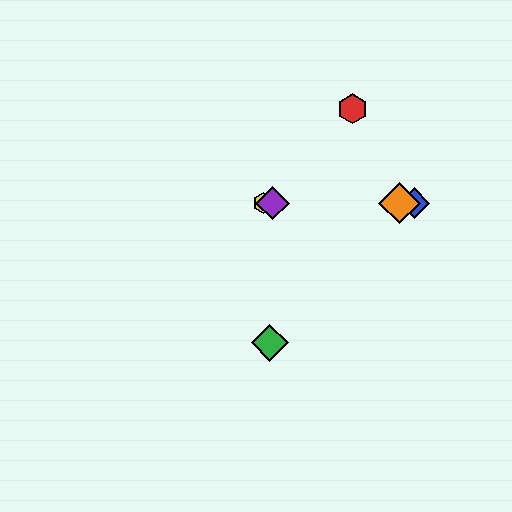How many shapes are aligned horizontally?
4 shapes (the blue diamond, the yellow hexagon, the purple diamond, the orange diamond) are aligned horizontally.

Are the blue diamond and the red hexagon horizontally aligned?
No, the blue diamond is at y≈203 and the red hexagon is at y≈109.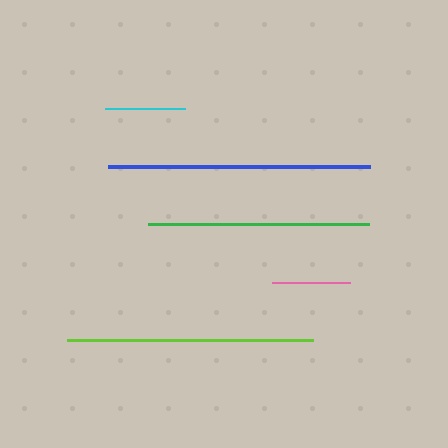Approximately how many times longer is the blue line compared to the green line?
The blue line is approximately 1.2 times the length of the green line.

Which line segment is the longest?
The blue line is the longest at approximately 262 pixels.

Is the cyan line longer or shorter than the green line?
The green line is longer than the cyan line.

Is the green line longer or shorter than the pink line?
The green line is longer than the pink line.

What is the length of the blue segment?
The blue segment is approximately 262 pixels long.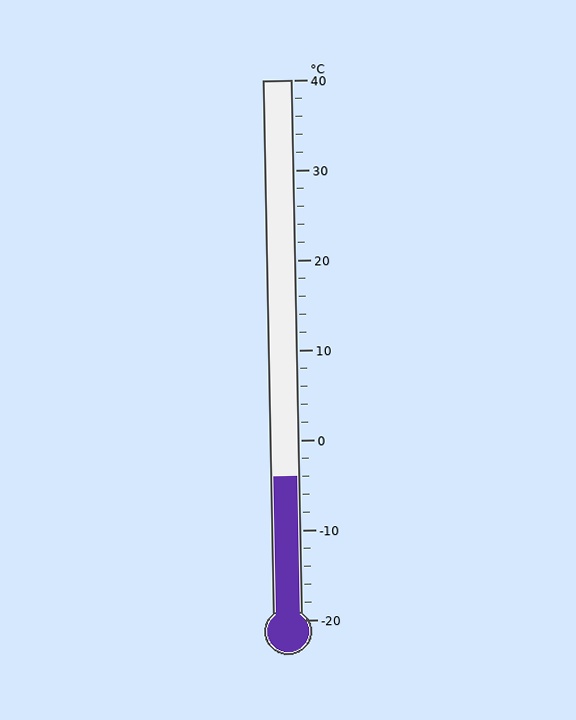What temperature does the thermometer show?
The thermometer shows approximately -4°C.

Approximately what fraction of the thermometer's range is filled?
The thermometer is filled to approximately 25% of its range.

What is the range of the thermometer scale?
The thermometer scale ranges from -20°C to 40°C.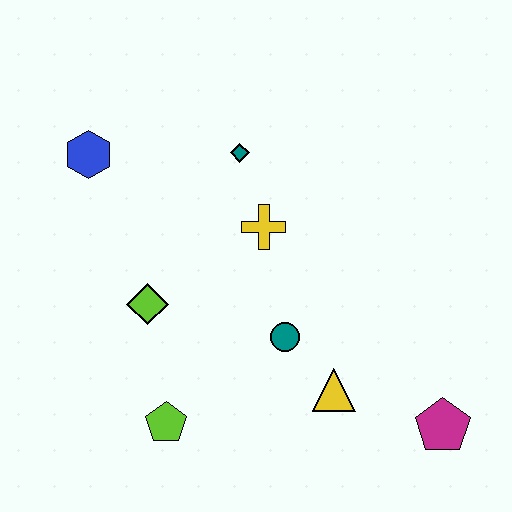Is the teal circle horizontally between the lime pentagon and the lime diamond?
No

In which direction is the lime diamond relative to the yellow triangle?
The lime diamond is to the left of the yellow triangle.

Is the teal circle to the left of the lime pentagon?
No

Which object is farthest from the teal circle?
The blue hexagon is farthest from the teal circle.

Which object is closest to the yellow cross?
The teal diamond is closest to the yellow cross.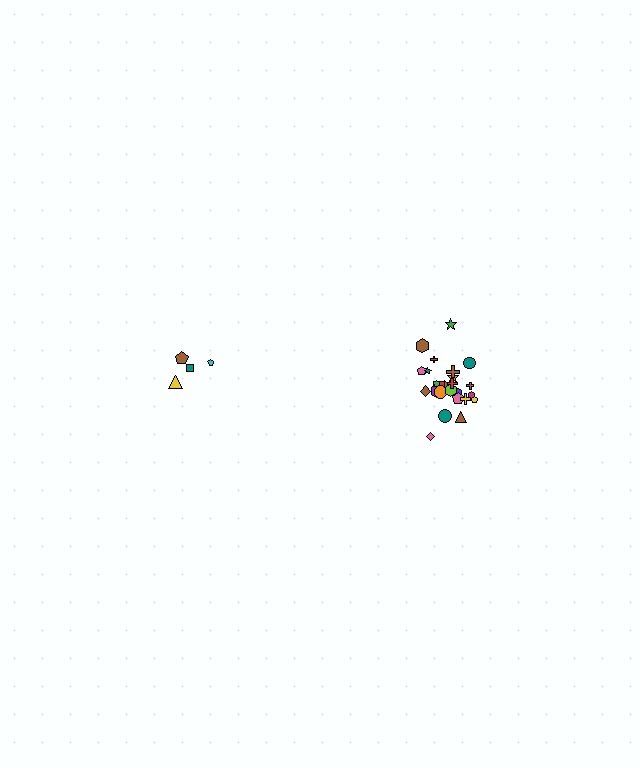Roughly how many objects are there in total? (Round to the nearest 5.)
Roughly 30 objects in total.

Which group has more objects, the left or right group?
The right group.